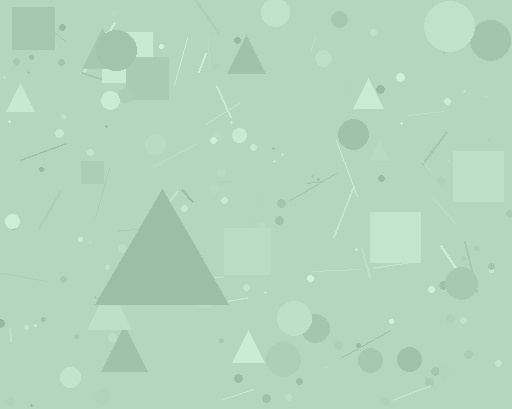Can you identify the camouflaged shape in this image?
The camouflaged shape is a triangle.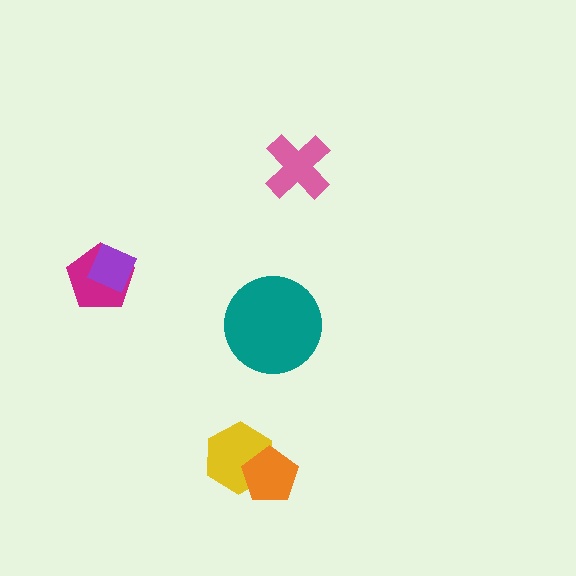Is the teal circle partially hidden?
No, no other shape covers it.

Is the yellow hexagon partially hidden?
Yes, it is partially covered by another shape.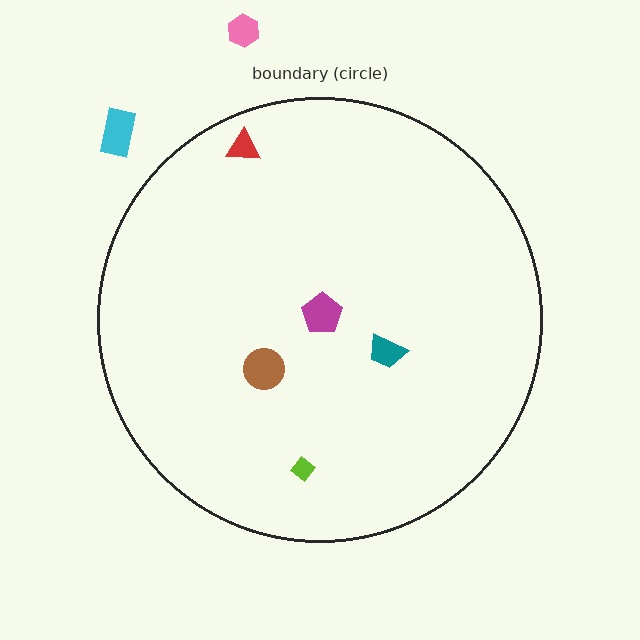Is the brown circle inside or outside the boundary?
Inside.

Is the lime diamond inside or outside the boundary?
Inside.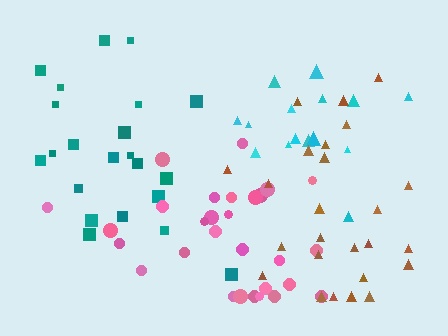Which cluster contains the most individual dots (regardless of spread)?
Pink (29).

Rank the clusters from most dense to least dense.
pink, cyan, brown, teal.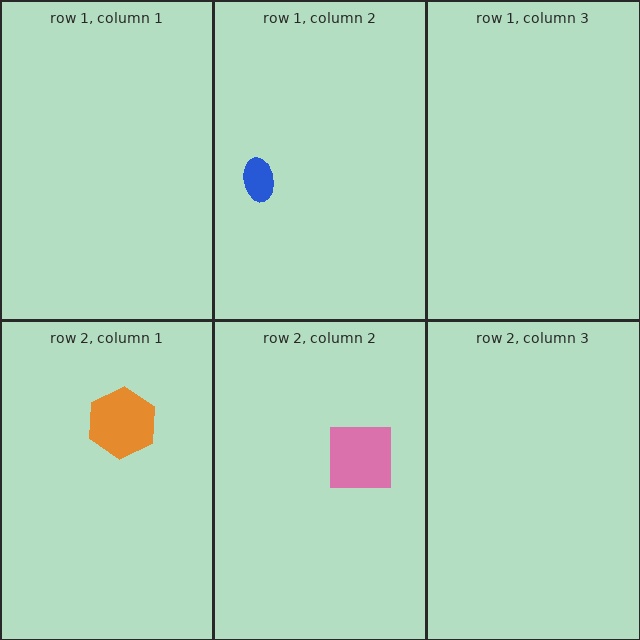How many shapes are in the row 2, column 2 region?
1.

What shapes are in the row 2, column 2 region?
The pink square.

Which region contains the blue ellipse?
The row 1, column 2 region.